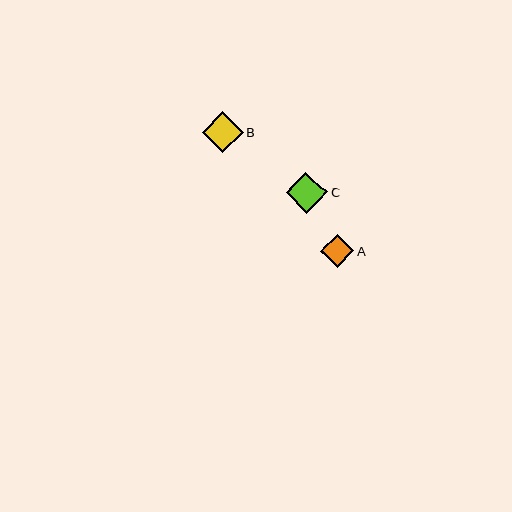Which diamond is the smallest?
Diamond A is the smallest with a size of approximately 33 pixels.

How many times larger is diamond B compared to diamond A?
Diamond B is approximately 1.3 times the size of diamond A.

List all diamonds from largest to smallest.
From largest to smallest: C, B, A.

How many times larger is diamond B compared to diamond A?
Diamond B is approximately 1.3 times the size of diamond A.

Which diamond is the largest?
Diamond C is the largest with a size of approximately 42 pixels.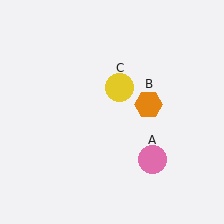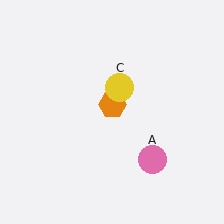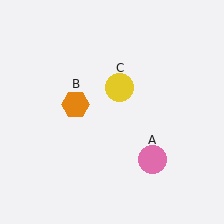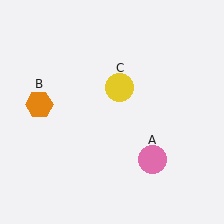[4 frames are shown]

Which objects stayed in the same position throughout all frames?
Pink circle (object A) and yellow circle (object C) remained stationary.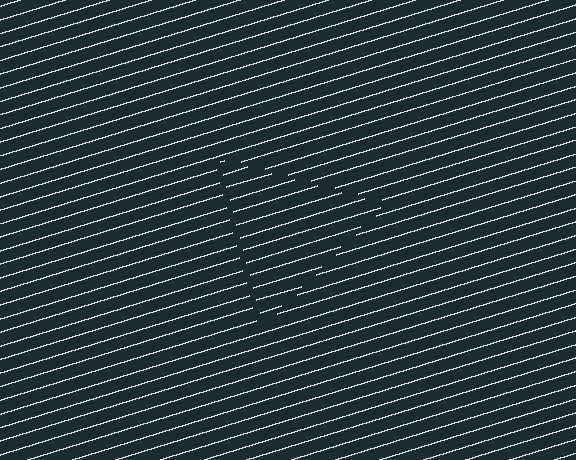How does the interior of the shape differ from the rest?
The interior of the shape contains the same grating, shifted by half a period — the contour is defined by the phase discontinuity where line-ends from the inner and outer gratings abut.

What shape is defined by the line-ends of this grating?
An illusory triangle. The interior of the shape contains the same grating, shifted by half a period — the contour is defined by the phase discontinuity where line-ends from the inner and outer gratings abut.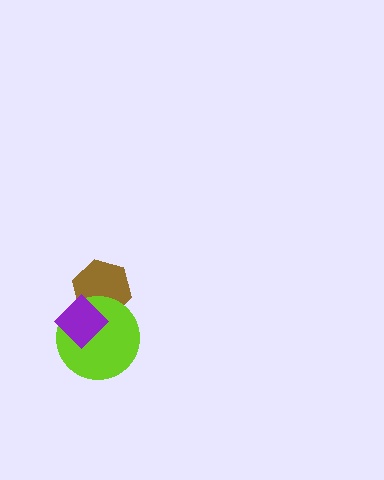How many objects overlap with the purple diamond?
2 objects overlap with the purple diamond.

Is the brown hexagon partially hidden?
Yes, it is partially covered by another shape.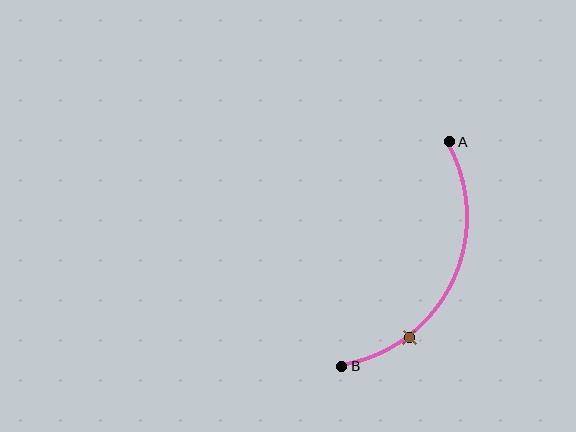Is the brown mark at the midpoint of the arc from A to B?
No. The brown mark lies on the arc but is closer to endpoint B. The arc midpoint would be at the point on the curve equidistant along the arc from both A and B.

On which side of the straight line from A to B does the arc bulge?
The arc bulges to the right of the straight line connecting A and B.